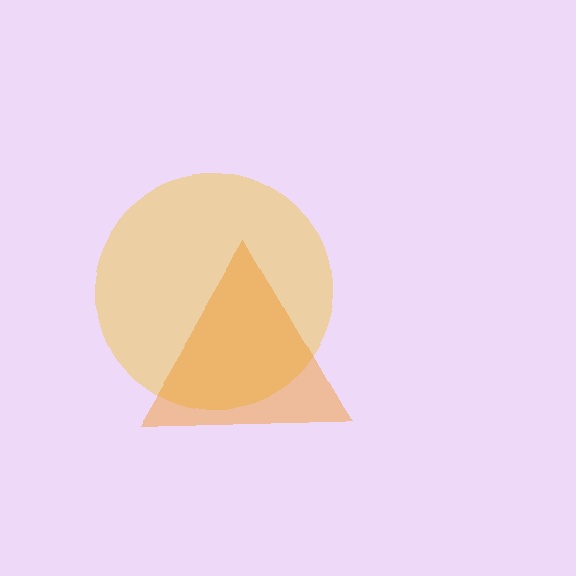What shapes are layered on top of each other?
The layered shapes are: a yellow circle, an orange triangle.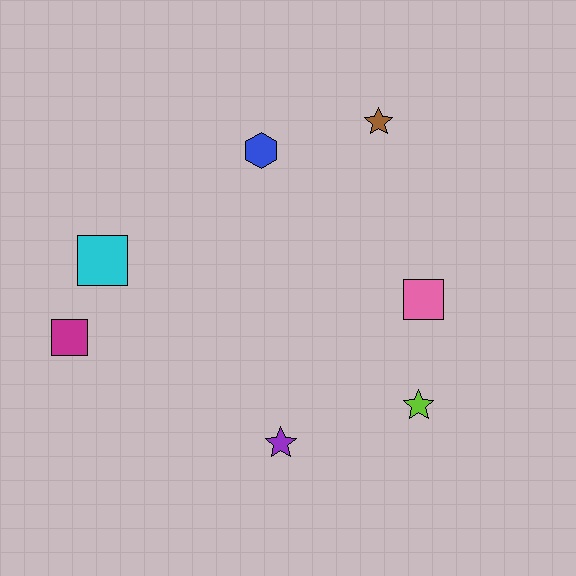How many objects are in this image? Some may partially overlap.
There are 7 objects.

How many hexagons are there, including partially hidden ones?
There is 1 hexagon.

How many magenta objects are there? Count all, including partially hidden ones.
There is 1 magenta object.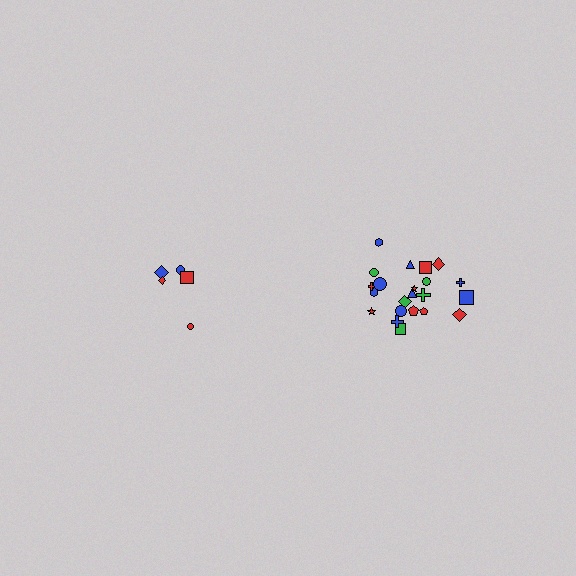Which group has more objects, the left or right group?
The right group.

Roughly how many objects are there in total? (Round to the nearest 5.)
Roughly 25 objects in total.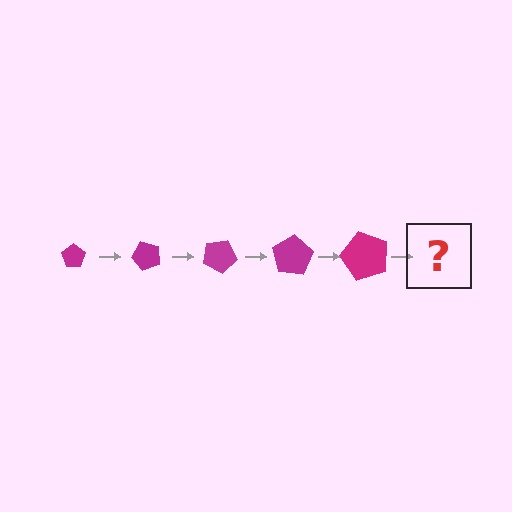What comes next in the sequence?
The next element should be a pentagon, larger than the previous one and rotated 250 degrees from the start.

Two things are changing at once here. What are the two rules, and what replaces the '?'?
The two rules are that the pentagon grows larger each step and it rotates 50 degrees each step. The '?' should be a pentagon, larger than the previous one and rotated 250 degrees from the start.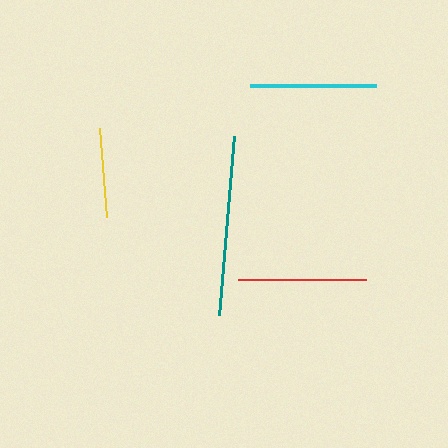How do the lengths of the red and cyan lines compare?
The red and cyan lines are approximately the same length.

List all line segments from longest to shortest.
From longest to shortest: teal, red, cyan, yellow.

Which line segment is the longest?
The teal line is the longest at approximately 179 pixels.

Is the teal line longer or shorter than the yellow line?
The teal line is longer than the yellow line.